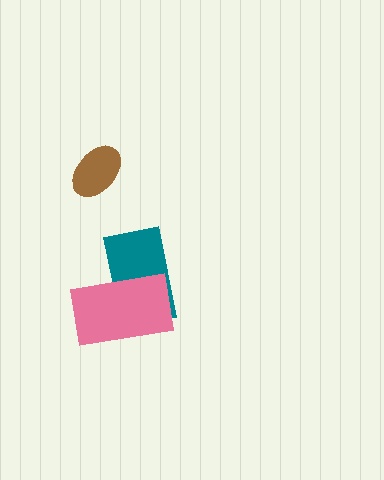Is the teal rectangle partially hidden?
Yes, it is partially covered by another shape.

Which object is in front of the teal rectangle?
The pink rectangle is in front of the teal rectangle.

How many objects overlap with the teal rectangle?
1 object overlaps with the teal rectangle.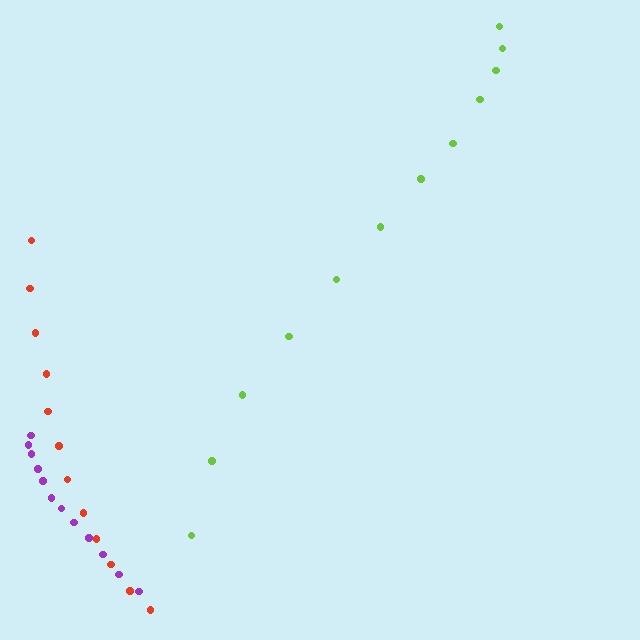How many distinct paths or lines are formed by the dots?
There are 3 distinct paths.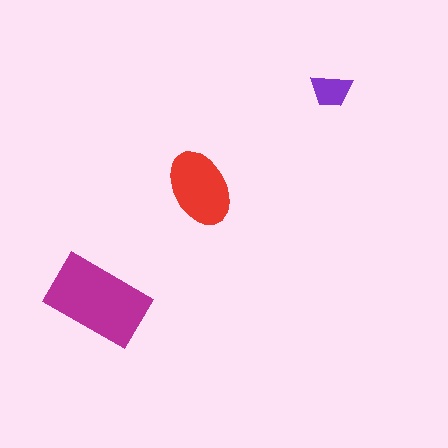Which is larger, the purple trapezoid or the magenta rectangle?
The magenta rectangle.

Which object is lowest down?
The magenta rectangle is bottommost.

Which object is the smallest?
The purple trapezoid.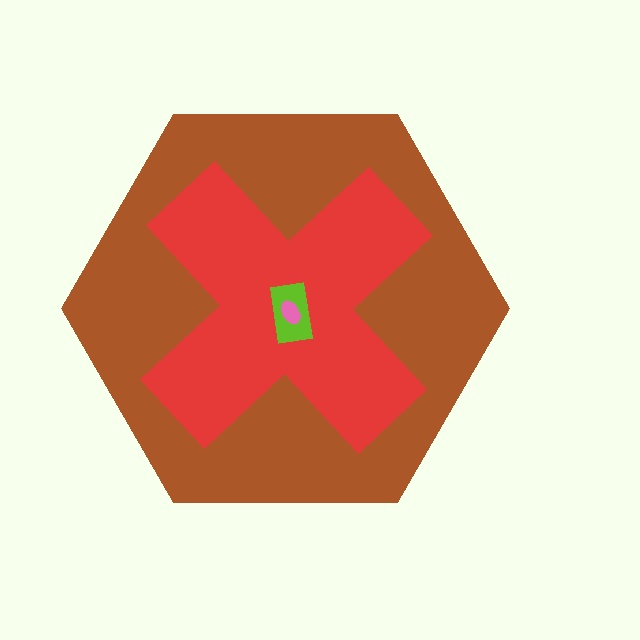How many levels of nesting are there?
4.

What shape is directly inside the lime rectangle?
The pink ellipse.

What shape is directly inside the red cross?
The lime rectangle.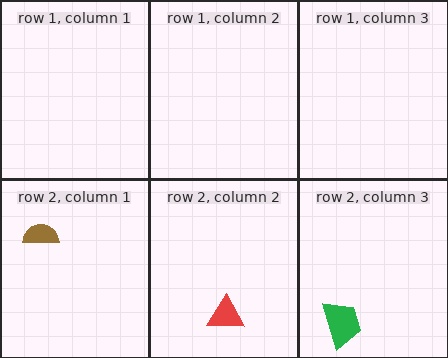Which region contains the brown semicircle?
The row 2, column 1 region.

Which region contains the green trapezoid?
The row 2, column 3 region.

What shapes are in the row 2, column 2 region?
The red triangle.